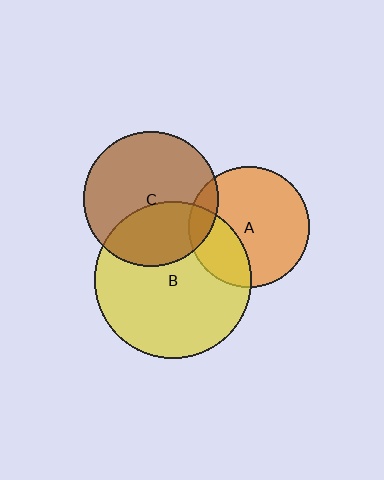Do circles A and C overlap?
Yes.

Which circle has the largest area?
Circle B (yellow).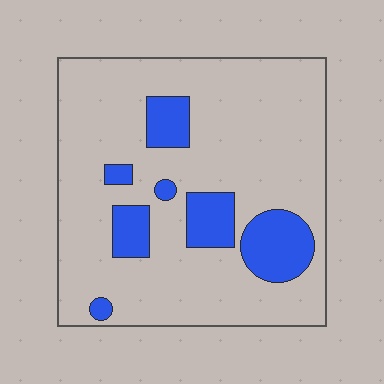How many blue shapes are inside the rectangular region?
7.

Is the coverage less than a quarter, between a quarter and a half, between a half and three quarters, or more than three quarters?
Less than a quarter.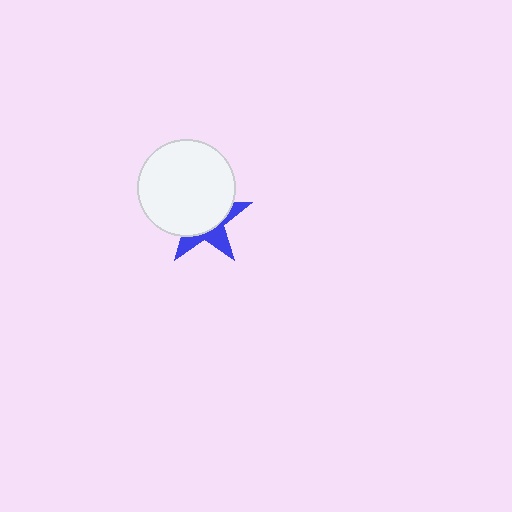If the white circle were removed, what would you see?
You would see the complete blue star.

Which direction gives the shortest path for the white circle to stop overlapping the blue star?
Moving toward the upper-left gives the shortest separation.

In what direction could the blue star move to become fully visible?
The blue star could move toward the lower-right. That would shift it out from behind the white circle entirely.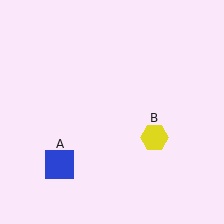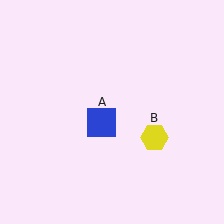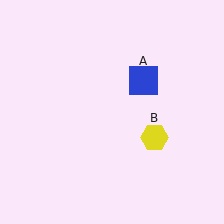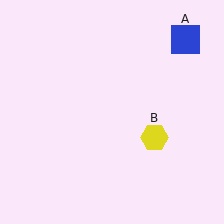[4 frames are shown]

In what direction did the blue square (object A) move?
The blue square (object A) moved up and to the right.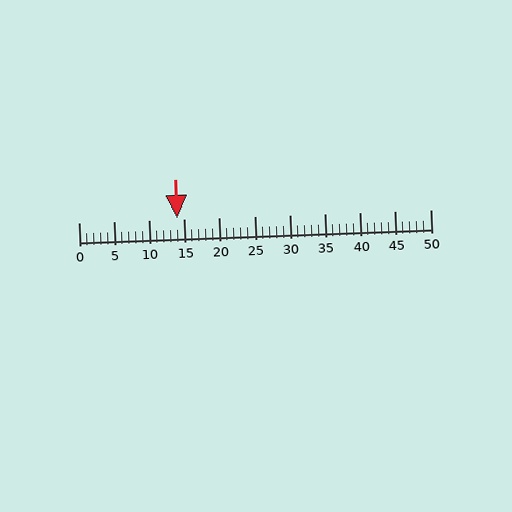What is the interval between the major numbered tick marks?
The major tick marks are spaced 5 units apart.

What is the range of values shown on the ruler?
The ruler shows values from 0 to 50.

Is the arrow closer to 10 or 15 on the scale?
The arrow is closer to 15.